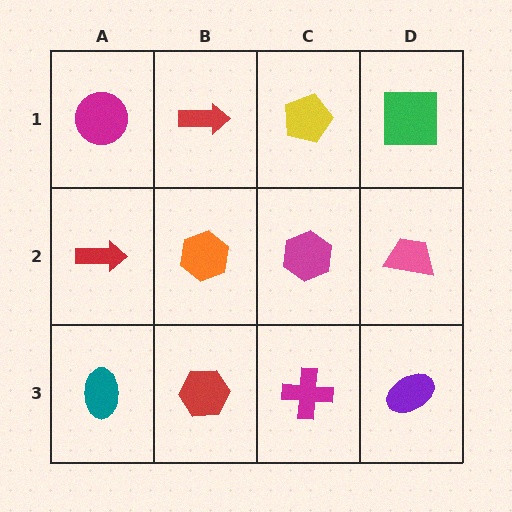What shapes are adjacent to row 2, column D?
A green square (row 1, column D), a purple ellipse (row 3, column D), a magenta hexagon (row 2, column C).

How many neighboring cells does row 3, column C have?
3.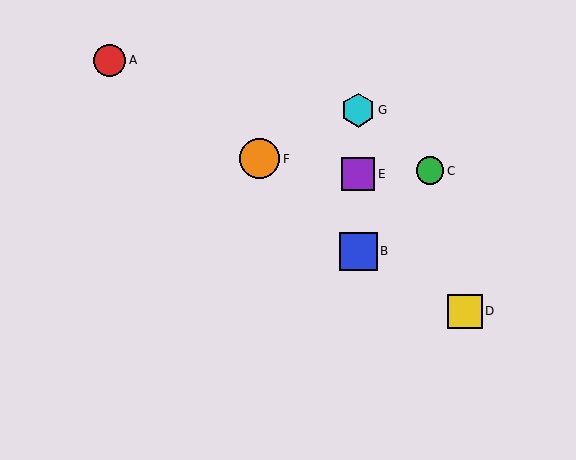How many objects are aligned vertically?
3 objects (B, E, G) are aligned vertically.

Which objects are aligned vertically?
Objects B, E, G are aligned vertically.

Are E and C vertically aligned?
No, E is at x≈358 and C is at x≈430.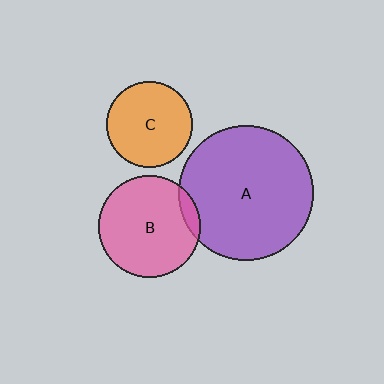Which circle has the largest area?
Circle A (purple).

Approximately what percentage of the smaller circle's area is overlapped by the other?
Approximately 10%.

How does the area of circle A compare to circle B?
Approximately 1.8 times.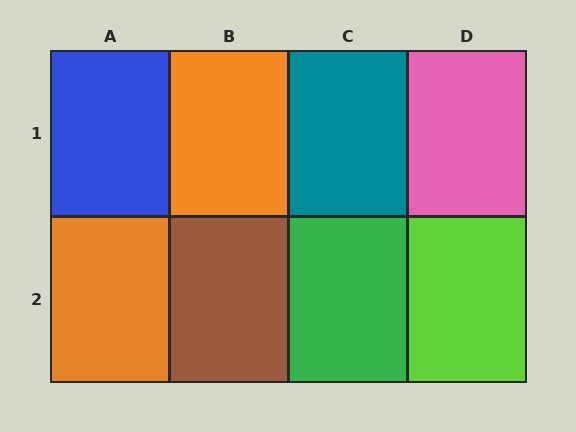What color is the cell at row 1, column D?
Pink.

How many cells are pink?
1 cell is pink.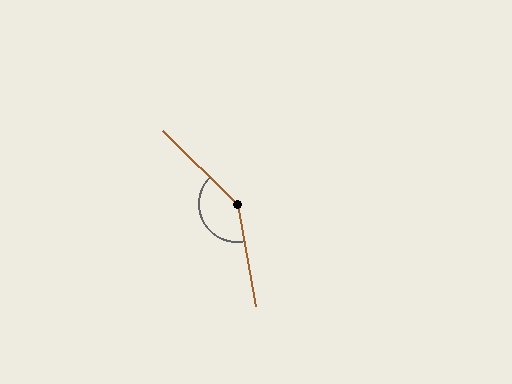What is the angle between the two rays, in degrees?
Approximately 145 degrees.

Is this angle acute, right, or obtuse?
It is obtuse.